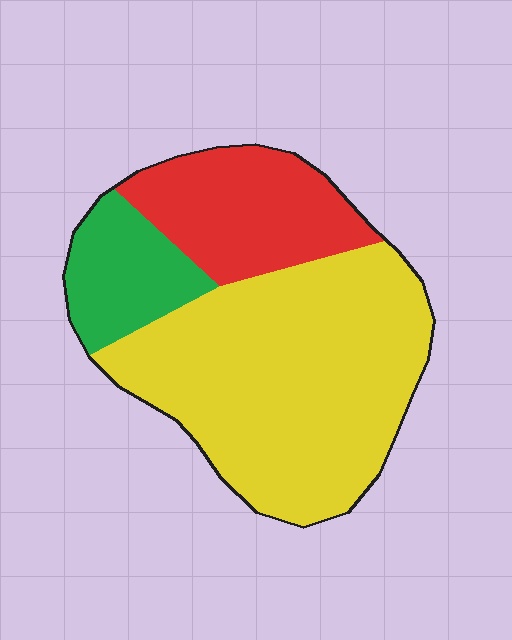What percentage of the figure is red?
Red covers around 25% of the figure.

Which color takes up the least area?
Green, at roughly 15%.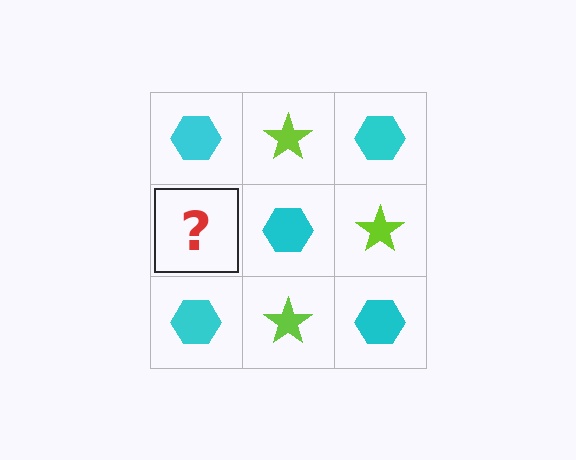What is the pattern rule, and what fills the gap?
The rule is that it alternates cyan hexagon and lime star in a checkerboard pattern. The gap should be filled with a lime star.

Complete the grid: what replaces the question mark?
The question mark should be replaced with a lime star.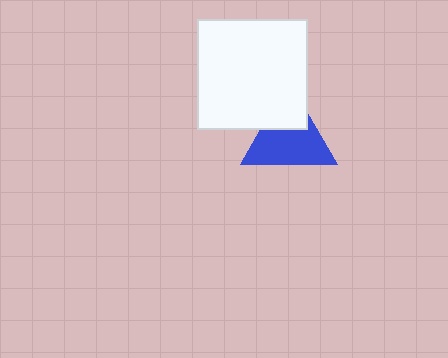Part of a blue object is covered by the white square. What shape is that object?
It is a triangle.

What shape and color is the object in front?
The object in front is a white square.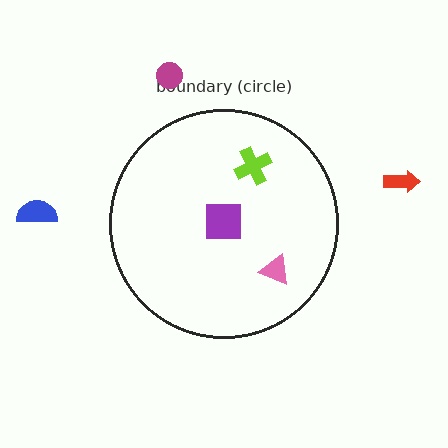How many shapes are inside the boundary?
3 inside, 3 outside.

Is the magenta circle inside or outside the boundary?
Outside.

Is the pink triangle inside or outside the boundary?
Inside.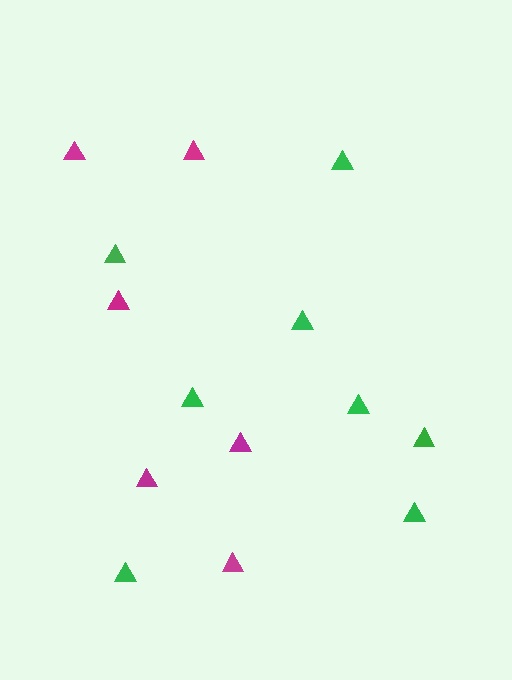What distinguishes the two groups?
There are 2 groups: one group of green triangles (8) and one group of magenta triangles (6).